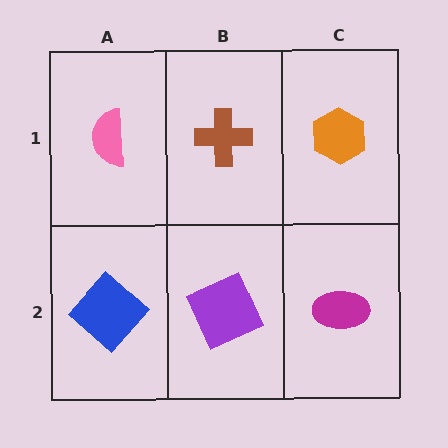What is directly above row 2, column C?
An orange hexagon.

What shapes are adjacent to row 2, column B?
A brown cross (row 1, column B), a blue diamond (row 2, column A), a magenta ellipse (row 2, column C).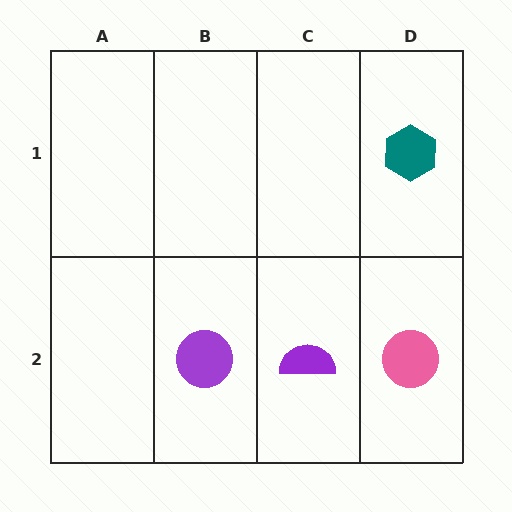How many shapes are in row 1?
1 shape.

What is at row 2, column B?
A purple circle.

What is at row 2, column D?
A pink circle.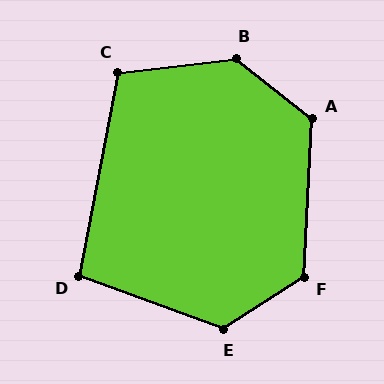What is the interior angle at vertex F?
Approximately 126 degrees (obtuse).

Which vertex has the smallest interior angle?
D, at approximately 99 degrees.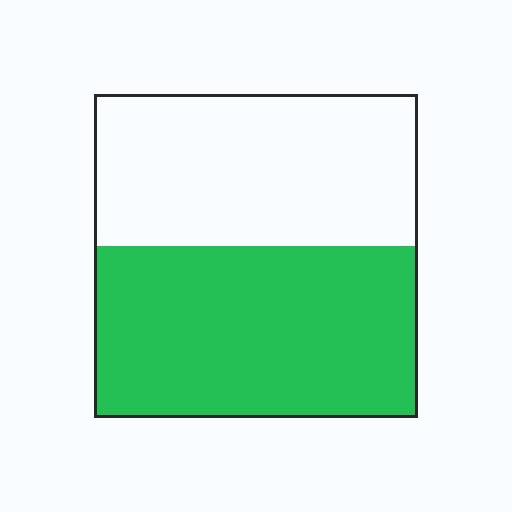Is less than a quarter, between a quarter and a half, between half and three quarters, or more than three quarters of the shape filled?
Between half and three quarters.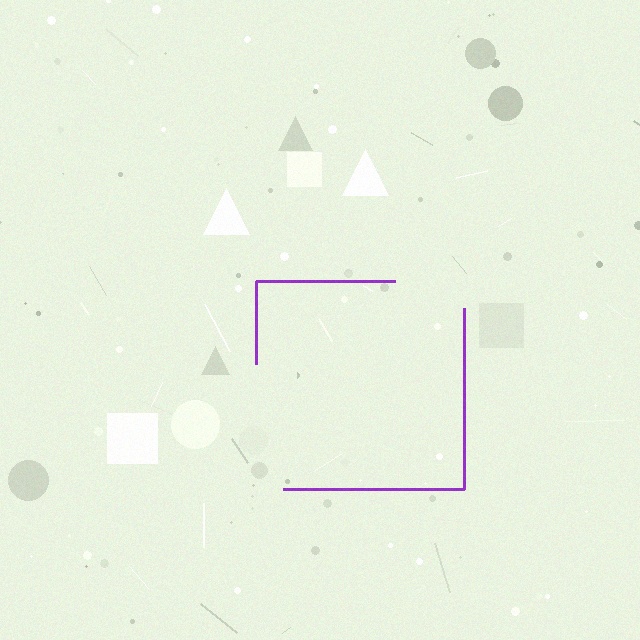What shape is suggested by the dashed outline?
The dashed outline suggests a square.